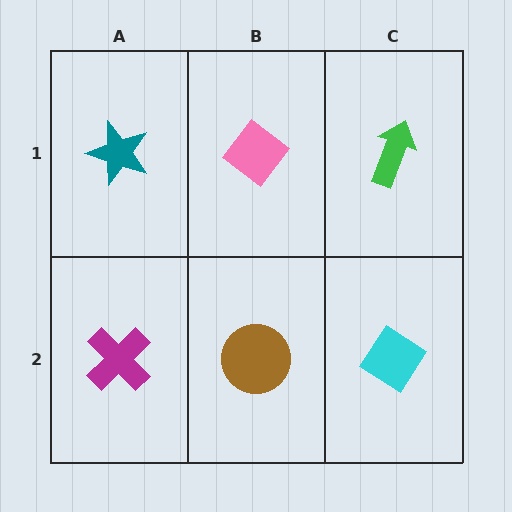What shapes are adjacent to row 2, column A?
A teal star (row 1, column A), a brown circle (row 2, column B).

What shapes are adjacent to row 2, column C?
A green arrow (row 1, column C), a brown circle (row 2, column B).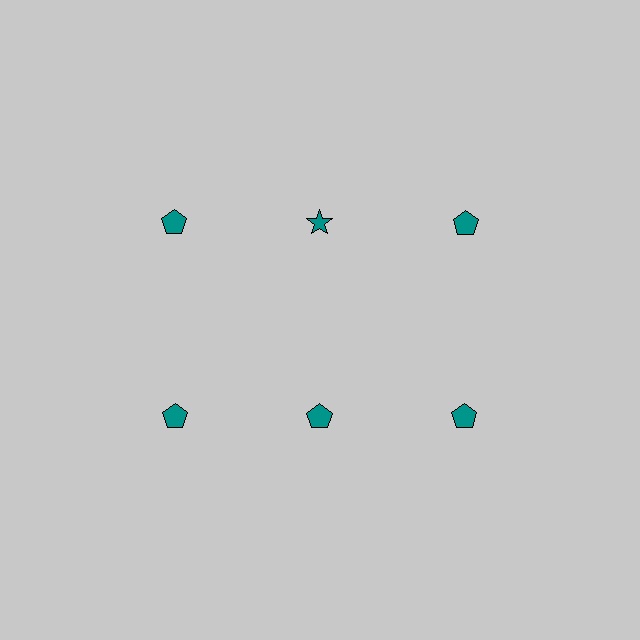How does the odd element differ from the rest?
It has a different shape: star instead of pentagon.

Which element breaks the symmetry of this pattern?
The teal star in the top row, second from left column breaks the symmetry. All other shapes are teal pentagons.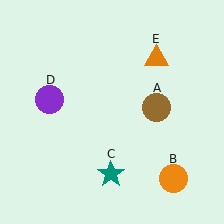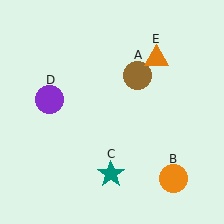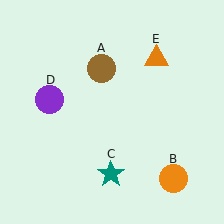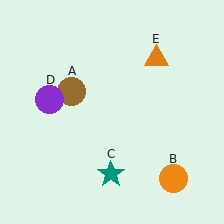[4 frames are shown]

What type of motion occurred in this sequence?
The brown circle (object A) rotated counterclockwise around the center of the scene.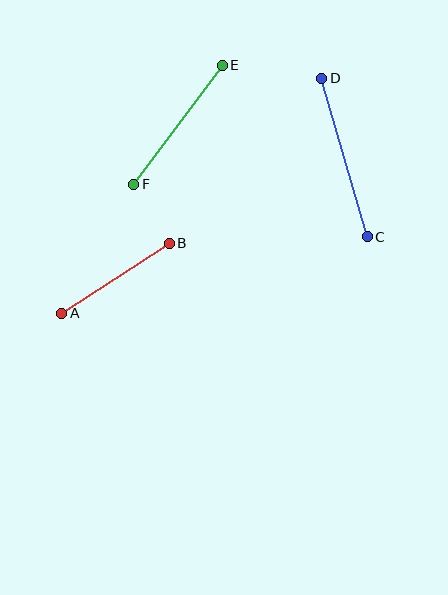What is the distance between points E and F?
The distance is approximately 148 pixels.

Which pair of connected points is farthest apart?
Points C and D are farthest apart.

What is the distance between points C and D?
The distance is approximately 165 pixels.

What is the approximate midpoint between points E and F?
The midpoint is at approximately (178, 125) pixels.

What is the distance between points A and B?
The distance is approximately 128 pixels.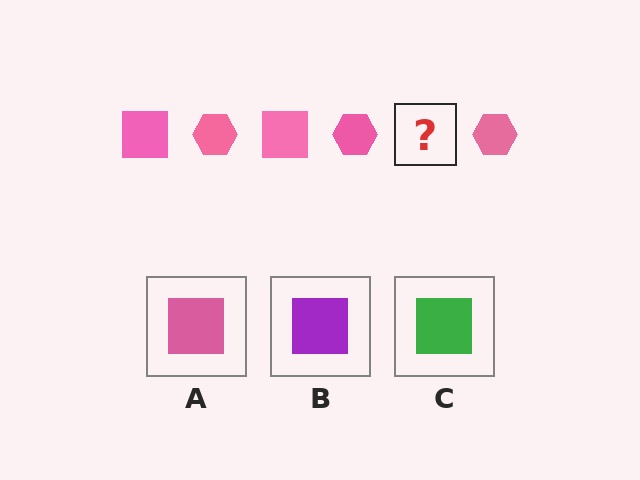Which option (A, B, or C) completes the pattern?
A.